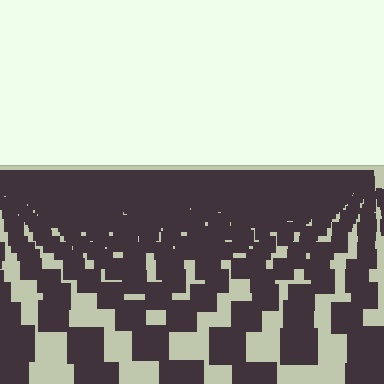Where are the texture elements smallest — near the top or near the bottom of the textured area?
Near the top.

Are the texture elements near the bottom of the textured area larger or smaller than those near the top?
Larger. Near the bottom, elements are closer to the viewer and appear at a bigger on-screen size.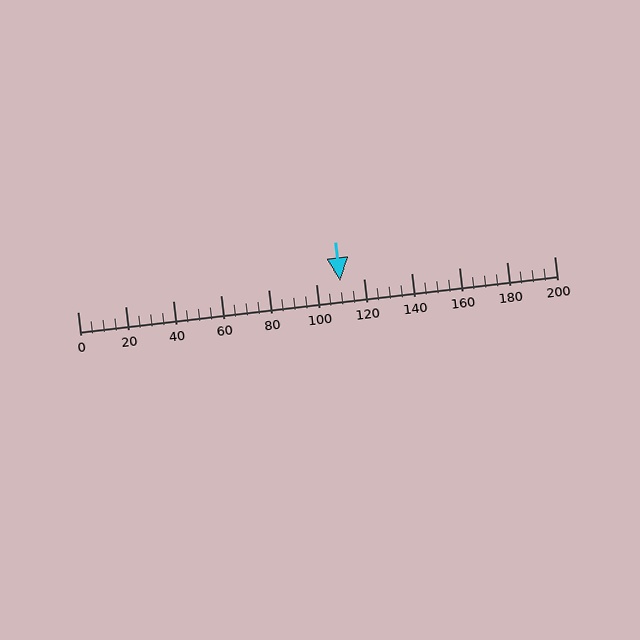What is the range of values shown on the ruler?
The ruler shows values from 0 to 200.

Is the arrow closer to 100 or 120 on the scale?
The arrow is closer to 120.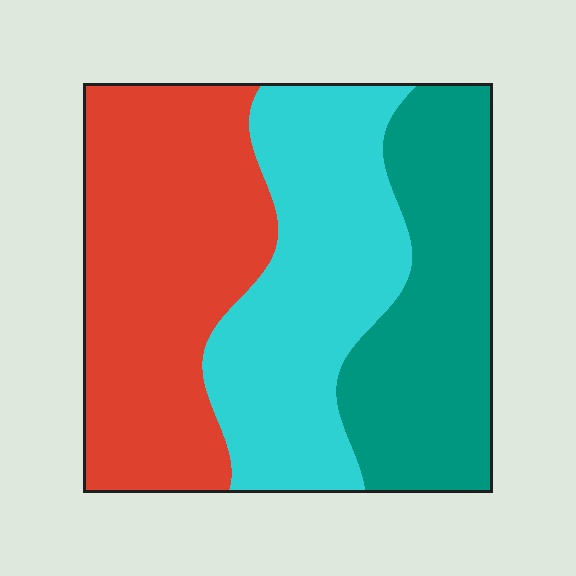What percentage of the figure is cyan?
Cyan covers roughly 35% of the figure.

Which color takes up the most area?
Red, at roughly 40%.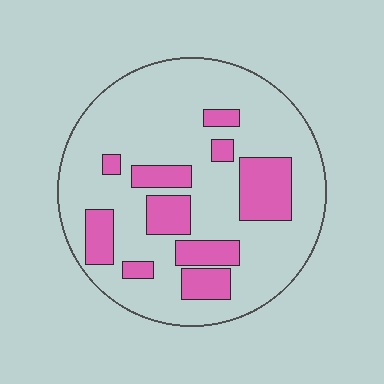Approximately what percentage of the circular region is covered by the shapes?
Approximately 25%.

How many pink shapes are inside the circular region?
10.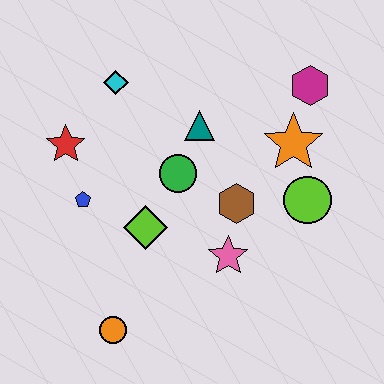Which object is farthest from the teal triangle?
The orange circle is farthest from the teal triangle.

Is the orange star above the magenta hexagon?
No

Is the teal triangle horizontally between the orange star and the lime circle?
No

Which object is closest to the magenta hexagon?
The orange star is closest to the magenta hexagon.